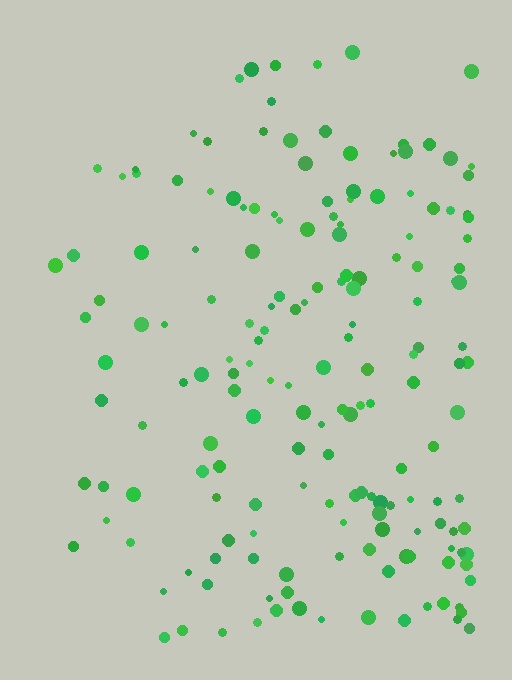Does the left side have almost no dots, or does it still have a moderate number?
Still a moderate number, just noticeably fewer than the right.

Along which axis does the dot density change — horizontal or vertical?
Horizontal.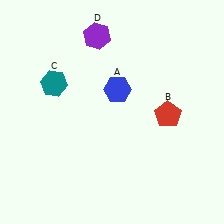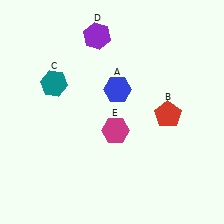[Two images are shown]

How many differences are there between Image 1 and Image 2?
There is 1 difference between the two images.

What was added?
A magenta hexagon (E) was added in Image 2.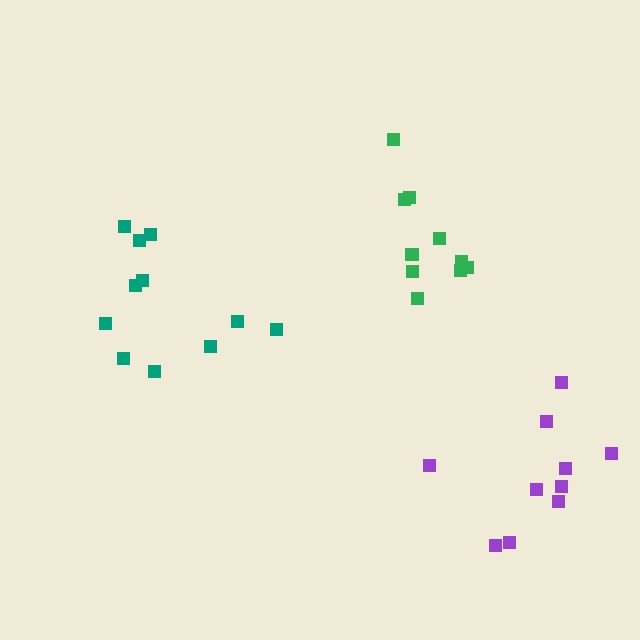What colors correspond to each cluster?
The clusters are colored: teal, green, purple.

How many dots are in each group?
Group 1: 11 dots, Group 2: 10 dots, Group 3: 10 dots (31 total).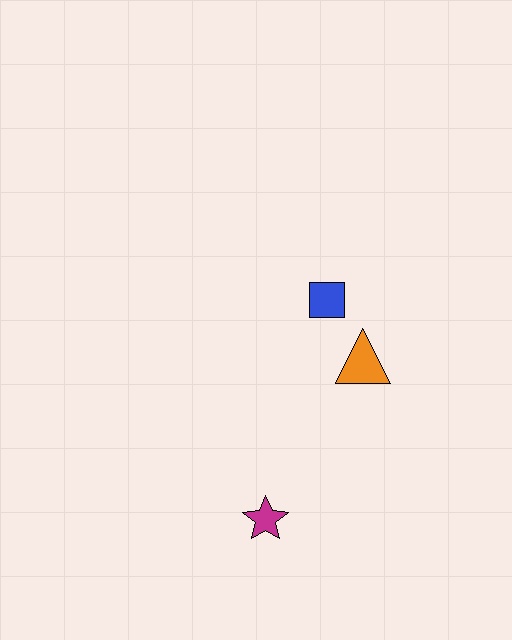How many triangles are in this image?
There is 1 triangle.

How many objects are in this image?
There are 3 objects.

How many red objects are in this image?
There are no red objects.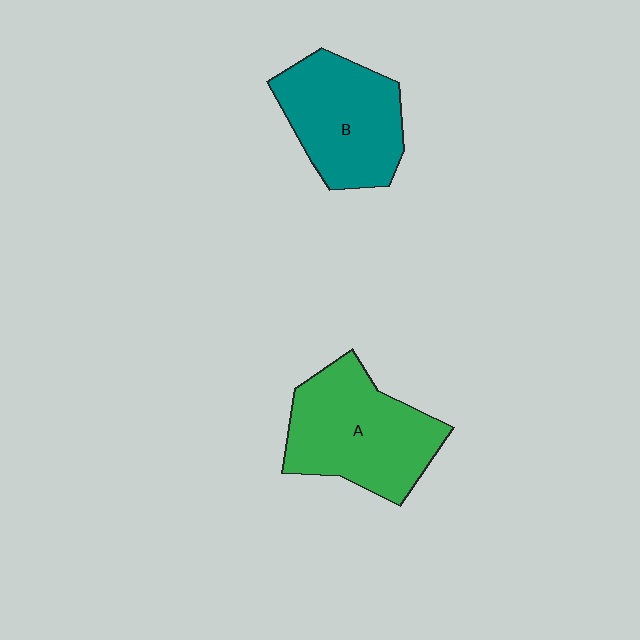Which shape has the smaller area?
Shape B (teal).